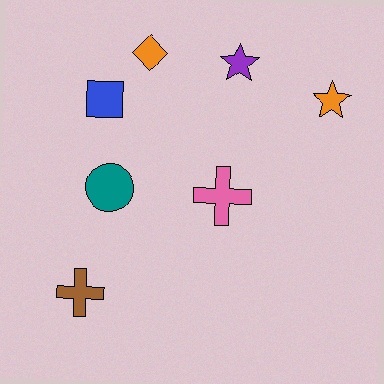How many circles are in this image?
There is 1 circle.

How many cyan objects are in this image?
There are no cyan objects.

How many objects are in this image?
There are 7 objects.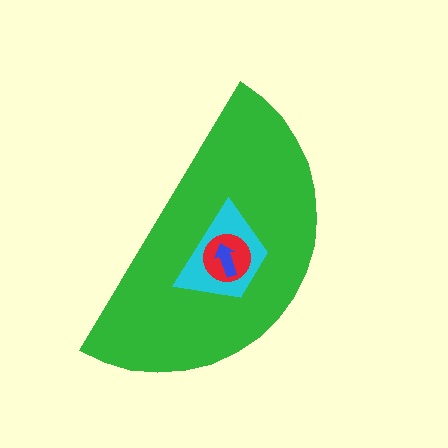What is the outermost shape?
The green semicircle.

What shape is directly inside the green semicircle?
The cyan trapezoid.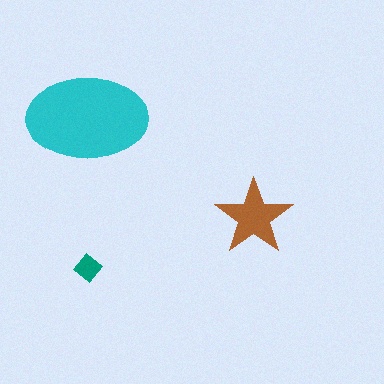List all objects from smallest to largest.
The teal diamond, the brown star, the cyan ellipse.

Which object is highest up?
The cyan ellipse is topmost.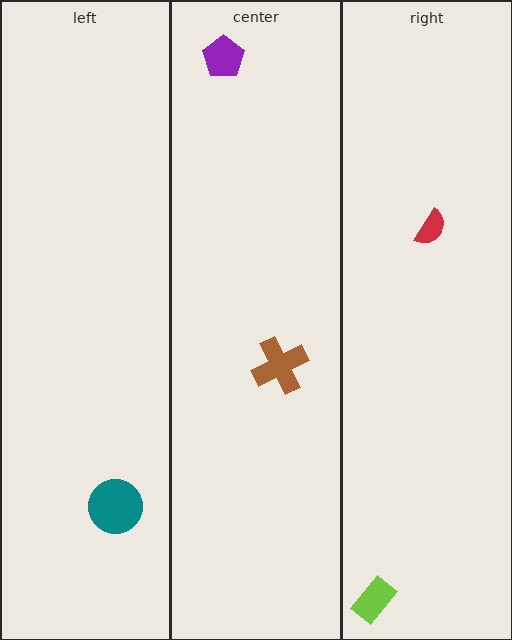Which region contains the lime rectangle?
The right region.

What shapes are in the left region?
The teal circle.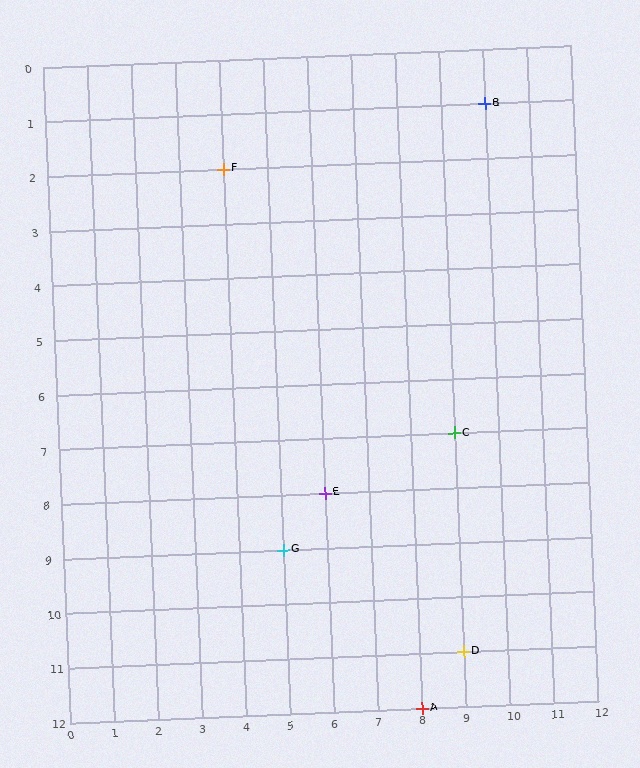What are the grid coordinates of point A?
Point A is at grid coordinates (8, 12).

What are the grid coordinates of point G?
Point G is at grid coordinates (5, 9).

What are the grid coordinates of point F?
Point F is at grid coordinates (4, 2).